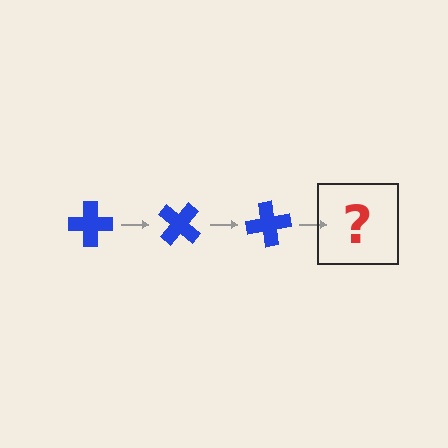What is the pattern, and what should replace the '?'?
The pattern is that the cross rotates 40 degrees each step. The '?' should be a blue cross rotated 120 degrees.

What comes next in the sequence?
The next element should be a blue cross rotated 120 degrees.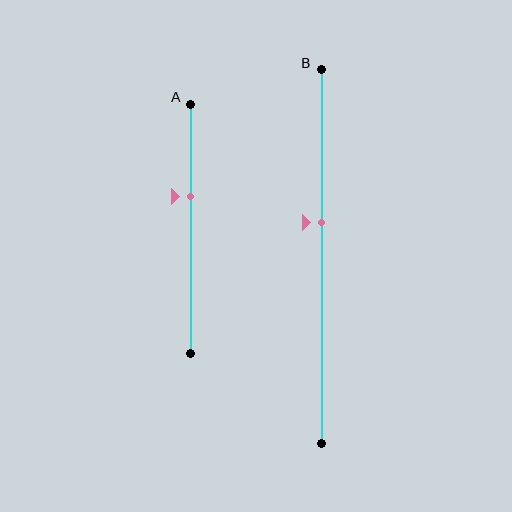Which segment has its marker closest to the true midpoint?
Segment B has its marker closest to the true midpoint.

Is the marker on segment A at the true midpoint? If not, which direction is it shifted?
No, the marker on segment A is shifted upward by about 13% of the segment length.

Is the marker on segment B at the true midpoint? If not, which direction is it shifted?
No, the marker on segment B is shifted upward by about 9% of the segment length.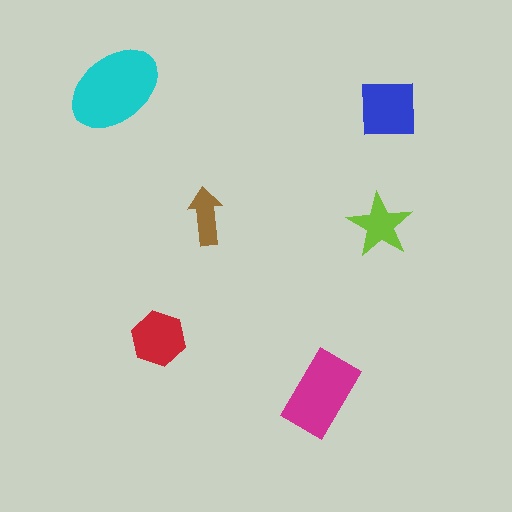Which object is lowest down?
The magenta rectangle is bottommost.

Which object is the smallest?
The brown arrow.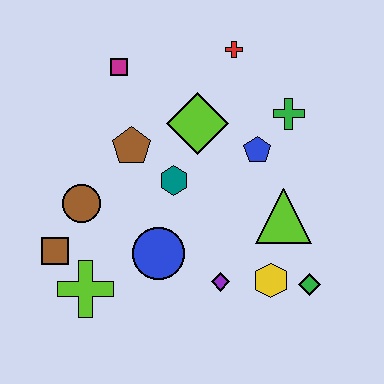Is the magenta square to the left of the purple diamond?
Yes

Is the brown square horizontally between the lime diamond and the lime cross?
No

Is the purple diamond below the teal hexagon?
Yes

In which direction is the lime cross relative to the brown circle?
The lime cross is below the brown circle.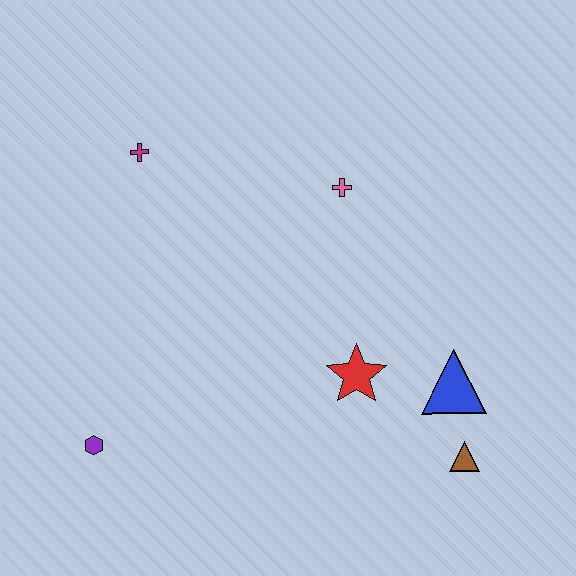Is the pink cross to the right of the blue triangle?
No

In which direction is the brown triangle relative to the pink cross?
The brown triangle is below the pink cross.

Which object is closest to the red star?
The blue triangle is closest to the red star.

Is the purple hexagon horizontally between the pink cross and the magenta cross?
No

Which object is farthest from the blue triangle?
The magenta cross is farthest from the blue triangle.